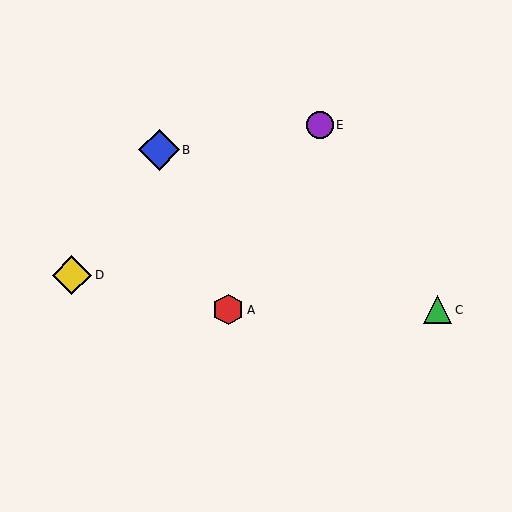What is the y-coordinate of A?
Object A is at y≈310.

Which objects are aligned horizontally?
Objects A, C are aligned horizontally.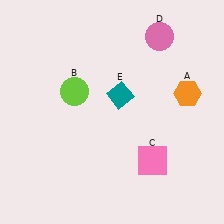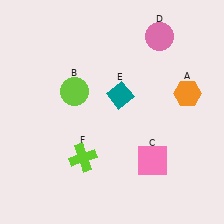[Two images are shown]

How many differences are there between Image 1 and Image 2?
There is 1 difference between the two images.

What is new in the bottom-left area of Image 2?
A lime cross (F) was added in the bottom-left area of Image 2.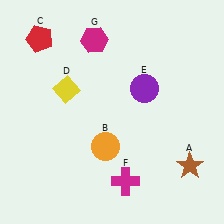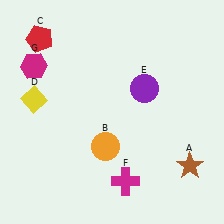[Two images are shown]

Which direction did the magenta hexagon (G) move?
The magenta hexagon (G) moved left.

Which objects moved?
The objects that moved are: the yellow diamond (D), the magenta hexagon (G).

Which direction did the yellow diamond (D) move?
The yellow diamond (D) moved left.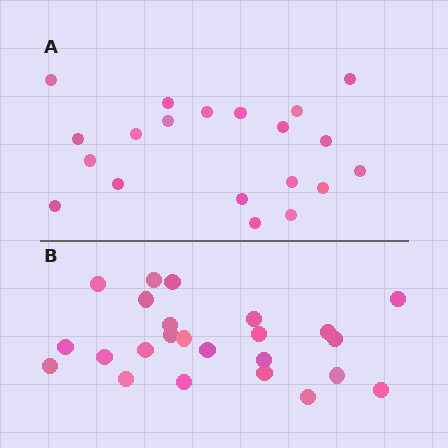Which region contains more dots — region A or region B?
Region B (the bottom region) has more dots.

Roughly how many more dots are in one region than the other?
Region B has about 4 more dots than region A.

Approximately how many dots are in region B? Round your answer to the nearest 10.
About 20 dots. (The exact count is 24, which rounds to 20.)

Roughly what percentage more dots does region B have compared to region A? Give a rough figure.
About 20% more.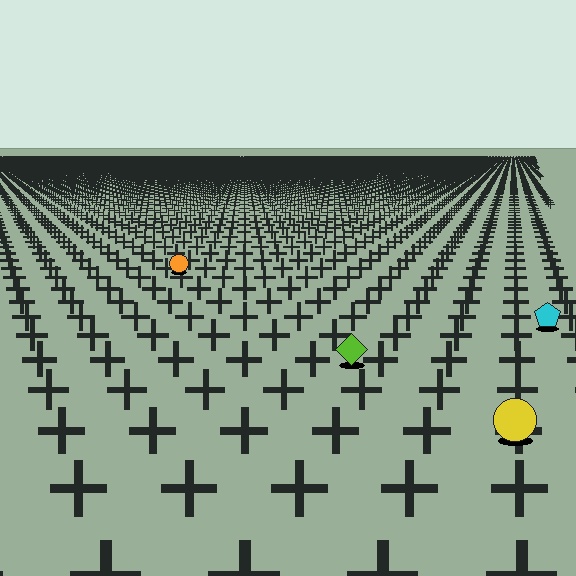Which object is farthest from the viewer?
The orange circle is farthest from the viewer. It appears smaller and the ground texture around it is denser.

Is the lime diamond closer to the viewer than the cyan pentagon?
Yes. The lime diamond is closer — you can tell from the texture gradient: the ground texture is coarser near it.